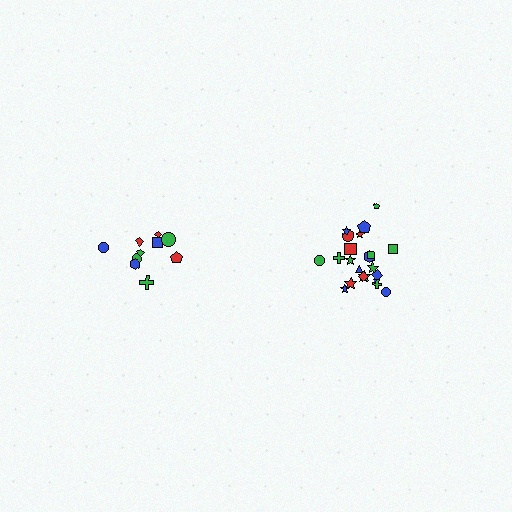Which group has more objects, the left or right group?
The right group.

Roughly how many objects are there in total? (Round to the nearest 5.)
Roughly 30 objects in total.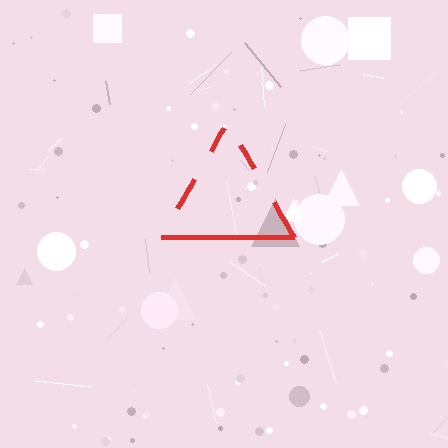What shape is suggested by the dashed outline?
The dashed outline suggests a triangle.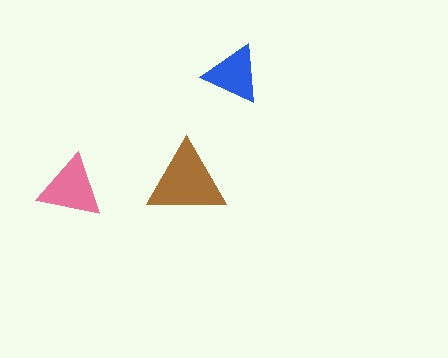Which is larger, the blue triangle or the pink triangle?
The pink one.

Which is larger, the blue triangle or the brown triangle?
The brown one.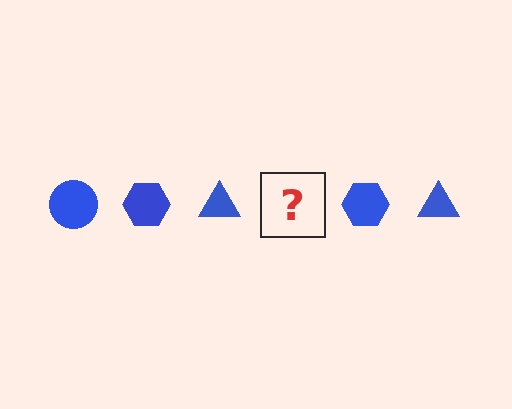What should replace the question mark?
The question mark should be replaced with a blue circle.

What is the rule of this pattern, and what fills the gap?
The rule is that the pattern cycles through circle, hexagon, triangle shapes in blue. The gap should be filled with a blue circle.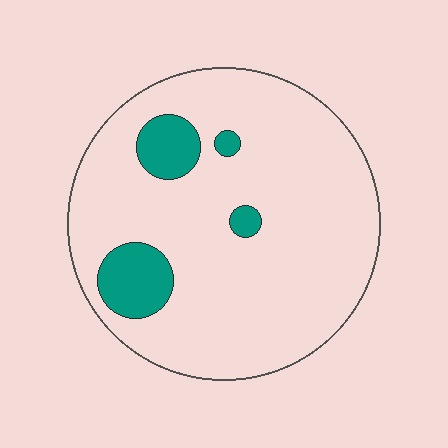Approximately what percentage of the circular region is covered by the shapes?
Approximately 10%.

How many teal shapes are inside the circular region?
4.